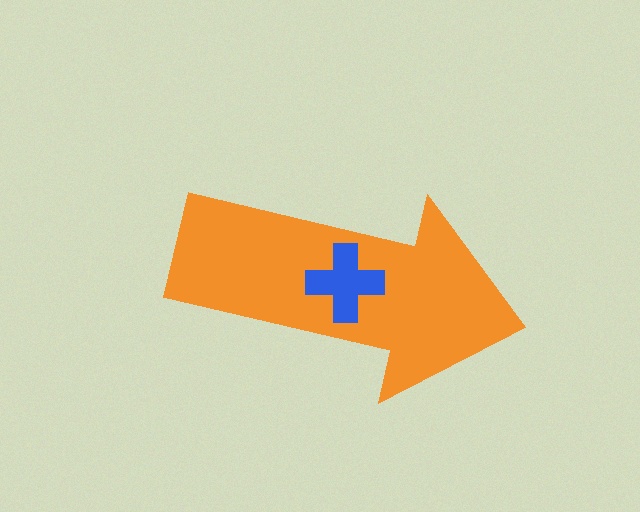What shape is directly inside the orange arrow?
The blue cross.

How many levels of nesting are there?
2.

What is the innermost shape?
The blue cross.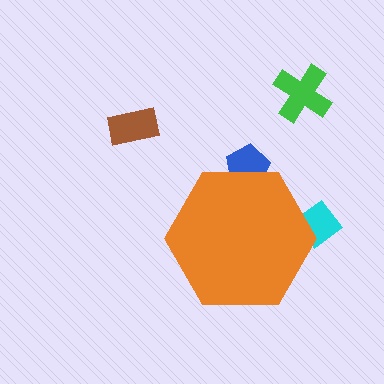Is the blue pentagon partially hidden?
Yes, the blue pentagon is partially hidden behind the orange hexagon.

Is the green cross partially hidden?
No, the green cross is fully visible.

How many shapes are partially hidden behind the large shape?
2 shapes are partially hidden.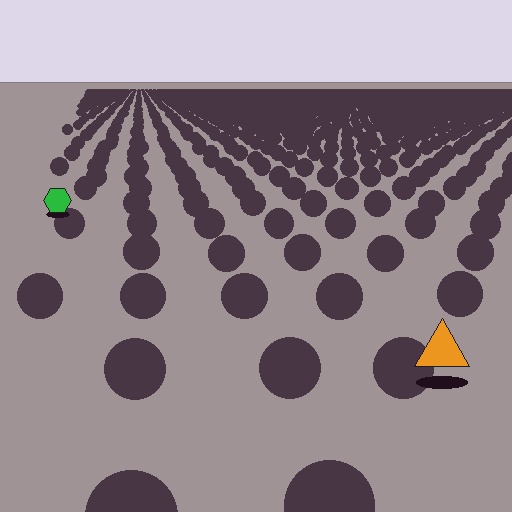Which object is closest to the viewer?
The orange triangle is closest. The texture marks near it are larger and more spread out.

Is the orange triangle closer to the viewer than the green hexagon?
Yes. The orange triangle is closer — you can tell from the texture gradient: the ground texture is coarser near it.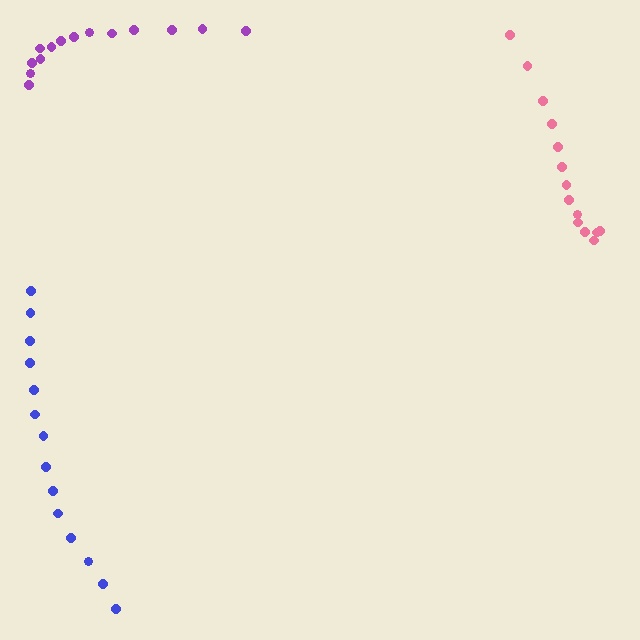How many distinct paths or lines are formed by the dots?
There are 3 distinct paths.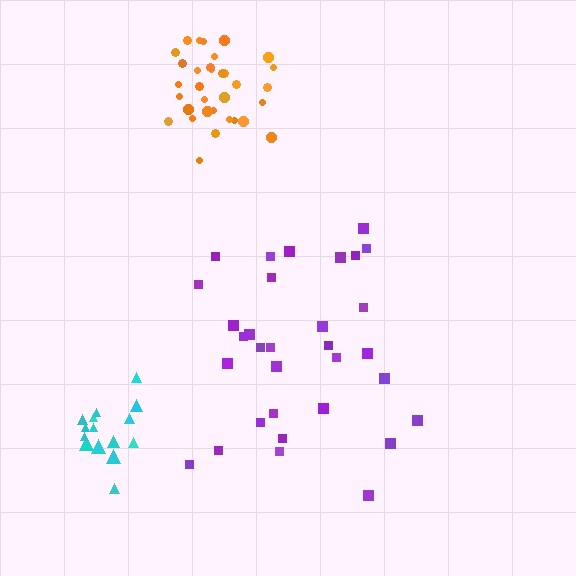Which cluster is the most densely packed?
Orange.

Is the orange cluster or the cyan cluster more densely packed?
Orange.